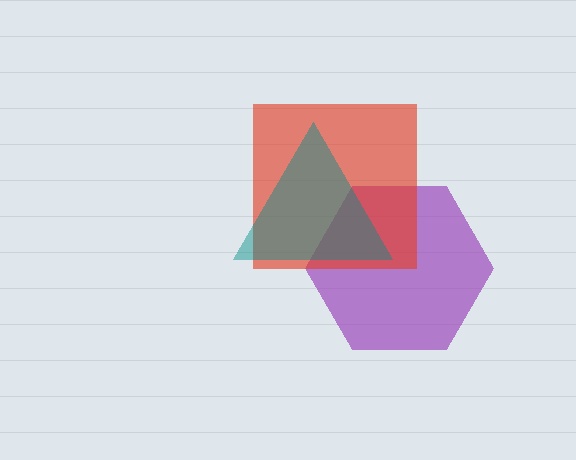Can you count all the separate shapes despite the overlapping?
Yes, there are 3 separate shapes.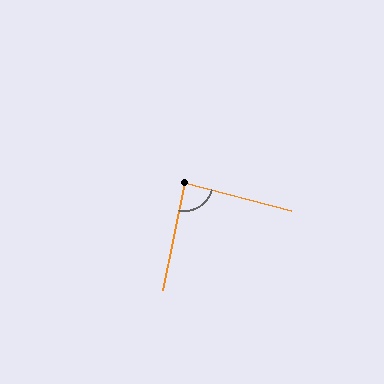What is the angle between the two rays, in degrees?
Approximately 86 degrees.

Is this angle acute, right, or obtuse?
It is approximately a right angle.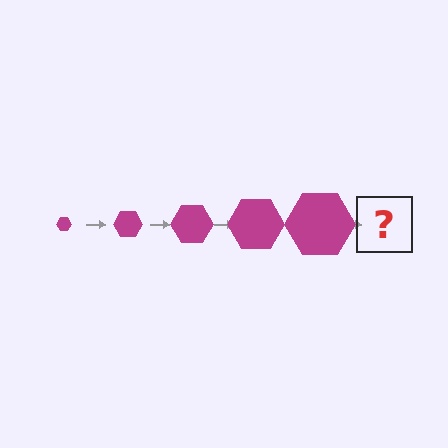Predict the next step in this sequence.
The next step is a magenta hexagon, larger than the previous one.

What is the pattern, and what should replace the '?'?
The pattern is that the hexagon gets progressively larger each step. The '?' should be a magenta hexagon, larger than the previous one.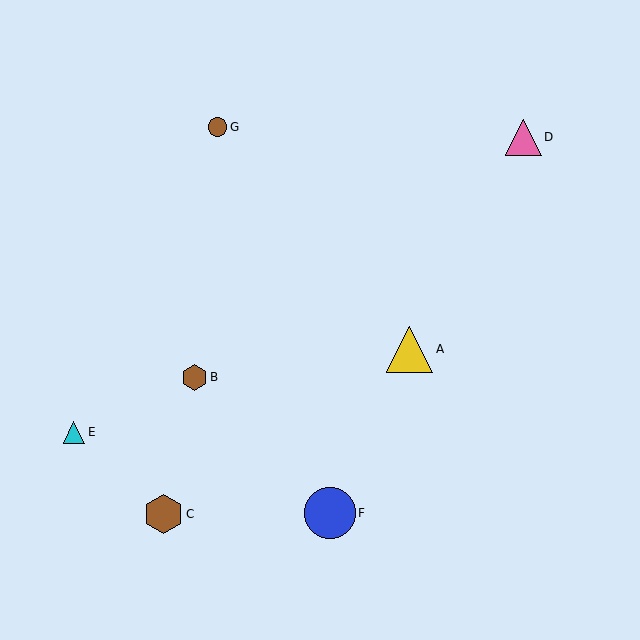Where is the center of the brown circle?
The center of the brown circle is at (217, 127).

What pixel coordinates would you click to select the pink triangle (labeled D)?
Click at (523, 137) to select the pink triangle D.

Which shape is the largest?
The blue circle (labeled F) is the largest.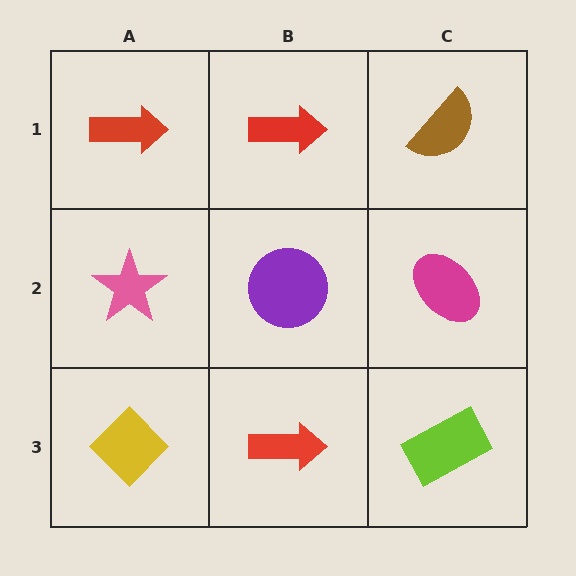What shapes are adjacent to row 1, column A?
A pink star (row 2, column A), a red arrow (row 1, column B).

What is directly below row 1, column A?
A pink star.